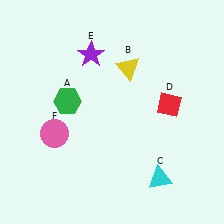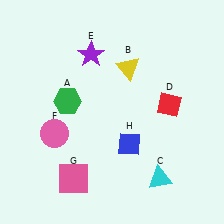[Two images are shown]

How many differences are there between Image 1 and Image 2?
There are 2 differences between the two images.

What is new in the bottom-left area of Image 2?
A pink square (G) was added in the bottom-left area of Image 2.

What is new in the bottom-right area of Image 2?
A blue diamond (H) was added in the bottom-right area of Image 2.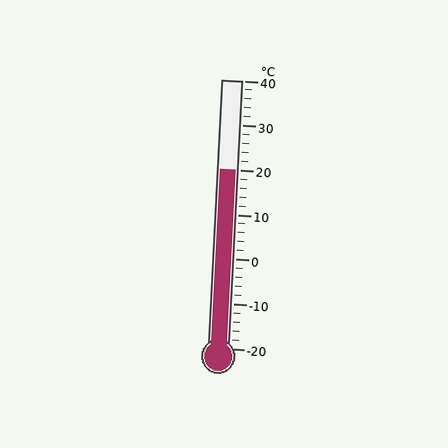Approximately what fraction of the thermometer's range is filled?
The thermometer is filled to approximately 65% of its range.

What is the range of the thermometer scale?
The thermometer scale ranges from -20°C to 40°C.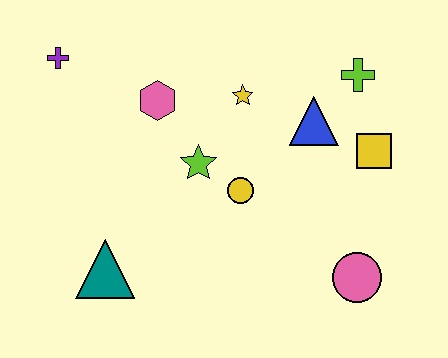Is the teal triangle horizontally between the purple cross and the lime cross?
Yes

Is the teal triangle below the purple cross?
Yes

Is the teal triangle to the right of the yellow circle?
No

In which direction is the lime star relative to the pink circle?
The lime star is to the left of the pink circle.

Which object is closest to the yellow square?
The blue triangle is closest to the yellow square.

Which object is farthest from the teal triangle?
The lime cross is farthest from the teal triangle.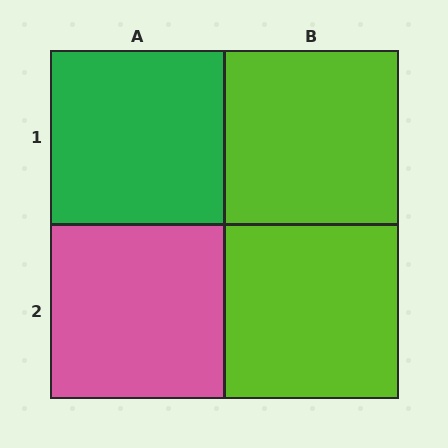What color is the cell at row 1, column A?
Green.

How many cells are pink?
1 cell is pink.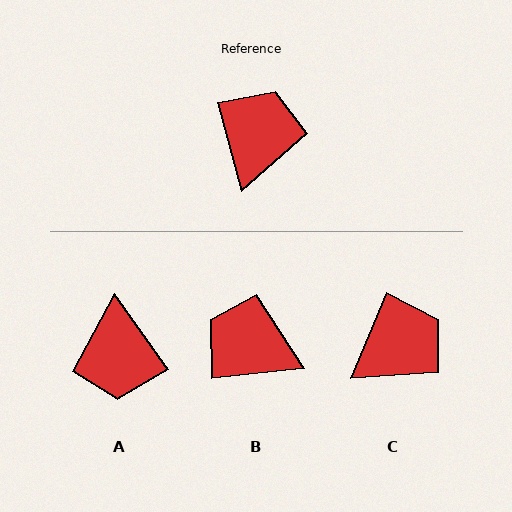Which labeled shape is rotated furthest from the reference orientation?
A, about 159 degrees away.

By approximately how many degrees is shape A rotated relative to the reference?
Approximately 159 degrees clockwise.